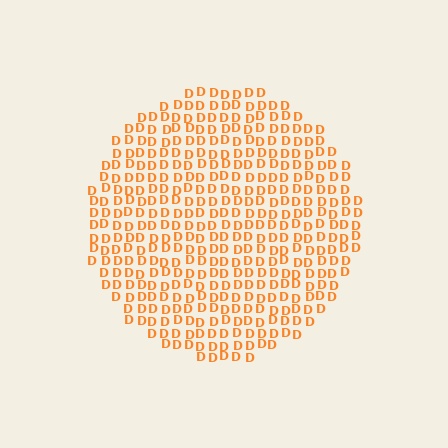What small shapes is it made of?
It is made of small letter D's.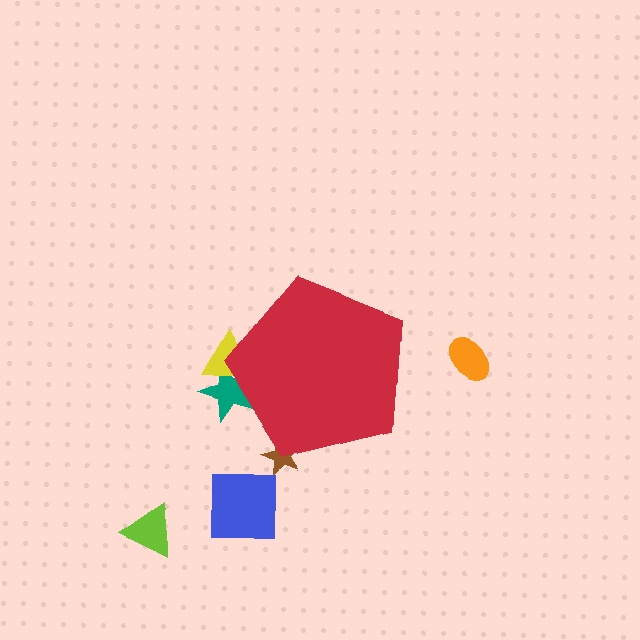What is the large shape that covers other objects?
A red pentagon.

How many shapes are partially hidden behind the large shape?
3 shapes are partially hidden.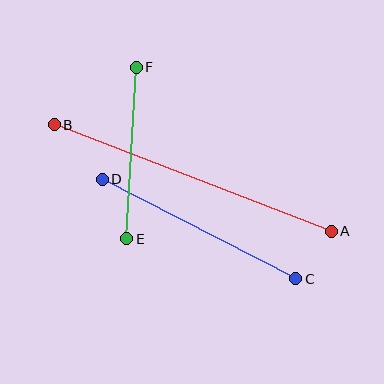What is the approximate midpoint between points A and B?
The midpoint is at approximately (193, 178) pixels.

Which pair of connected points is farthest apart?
Points A and B are farthest apart.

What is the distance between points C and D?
The distance is approximately 218 pixels.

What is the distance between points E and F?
The distance is approximately 172 pixels.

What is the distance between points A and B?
The distance is approximately 297 pixels.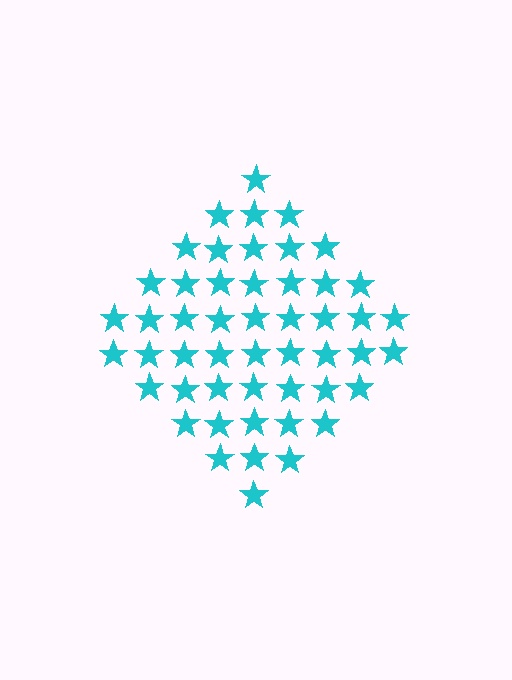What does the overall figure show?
The overall figure shows a diamond.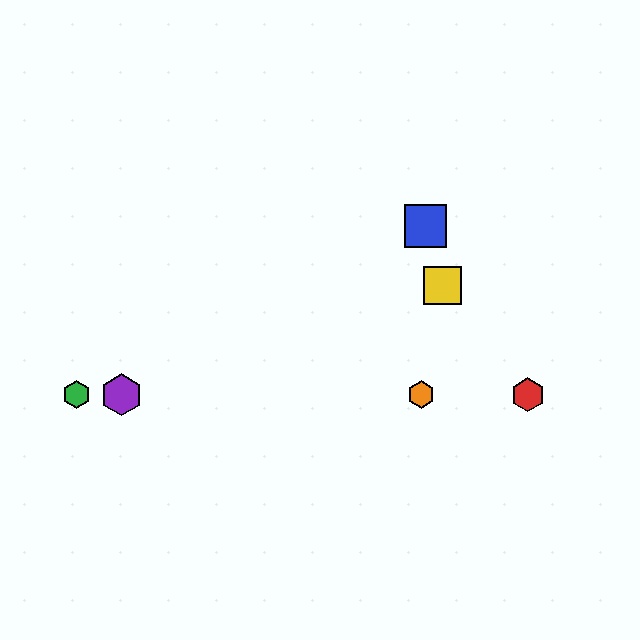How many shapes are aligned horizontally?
4 shapes (the red hexagon, the green hexagon, the purple hexagon, the orange hexagon) are aligned horizontally.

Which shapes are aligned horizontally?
The red hexagon, the green hexagon, the purple hexagon, the orange hexagon are aligned horizontally.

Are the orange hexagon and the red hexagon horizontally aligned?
Yes, both are at y≈395.